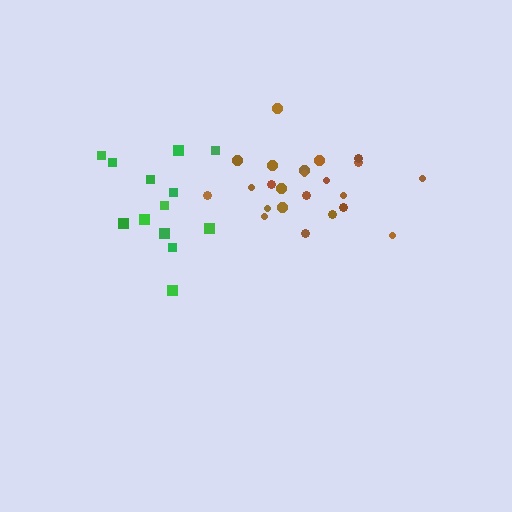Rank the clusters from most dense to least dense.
brown, green.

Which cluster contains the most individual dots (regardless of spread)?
Brown (23).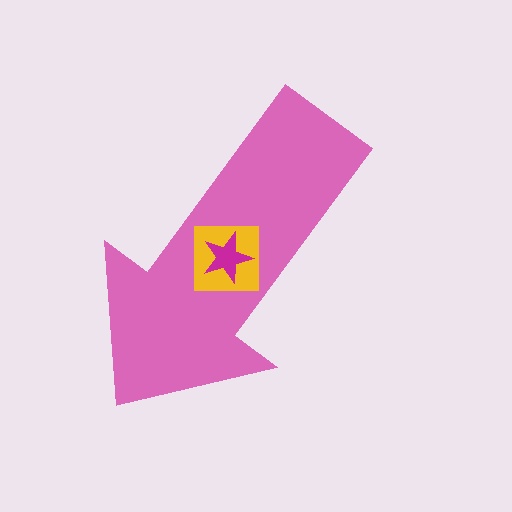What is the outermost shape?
The pink arrow.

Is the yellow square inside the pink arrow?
Yes.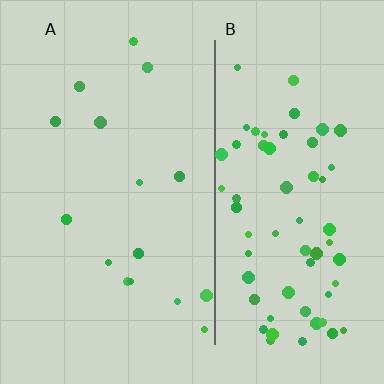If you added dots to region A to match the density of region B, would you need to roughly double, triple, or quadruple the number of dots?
Approximately quadruple.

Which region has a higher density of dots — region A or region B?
B (the right).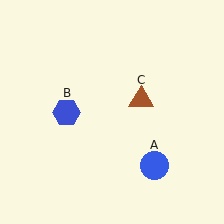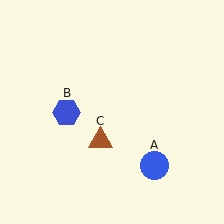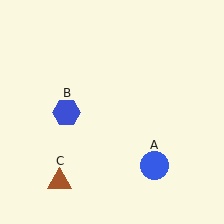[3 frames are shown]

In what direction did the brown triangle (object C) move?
The brown triangle (object C) moved down and to the left.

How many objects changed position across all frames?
1 object changed position: brown triangle (object C).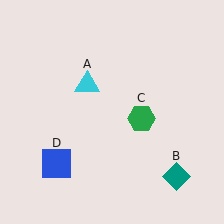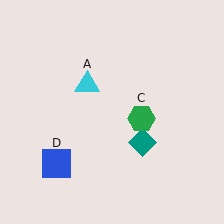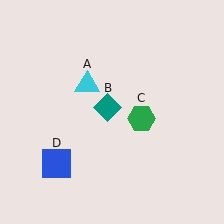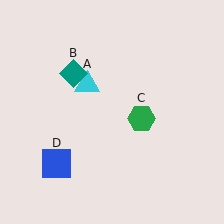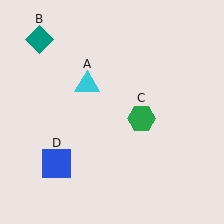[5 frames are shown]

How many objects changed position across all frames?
1 object changed position: teal diamond (object B).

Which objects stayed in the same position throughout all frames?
Cyan triangle (object A) and green hexagon (object C) and blue square (object D) remained stationary.